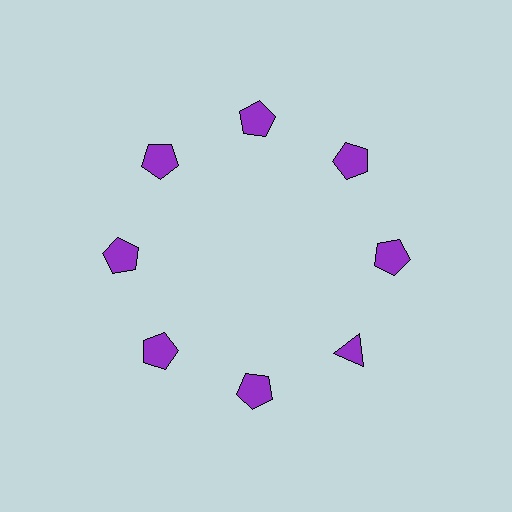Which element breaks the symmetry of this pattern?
The purple triangle at roughly the 4 o'clock position breaks the symmetry. All other shapes are purple pentagons.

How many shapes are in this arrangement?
There are 8 shapes arranged in a ring pattern.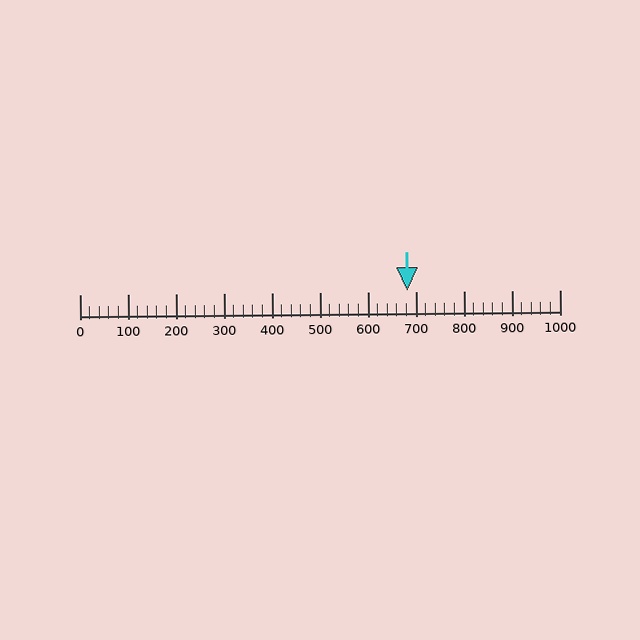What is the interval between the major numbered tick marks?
The major tick marks are spaced 100 units apart.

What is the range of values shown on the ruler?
The ruler shows values from 0 to 1000.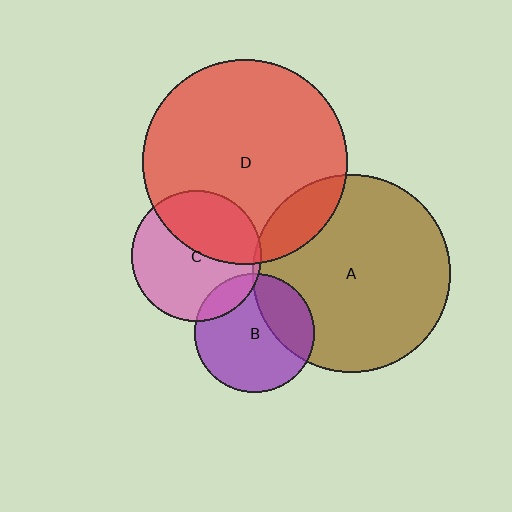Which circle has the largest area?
Circle D (red).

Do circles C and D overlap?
Yes.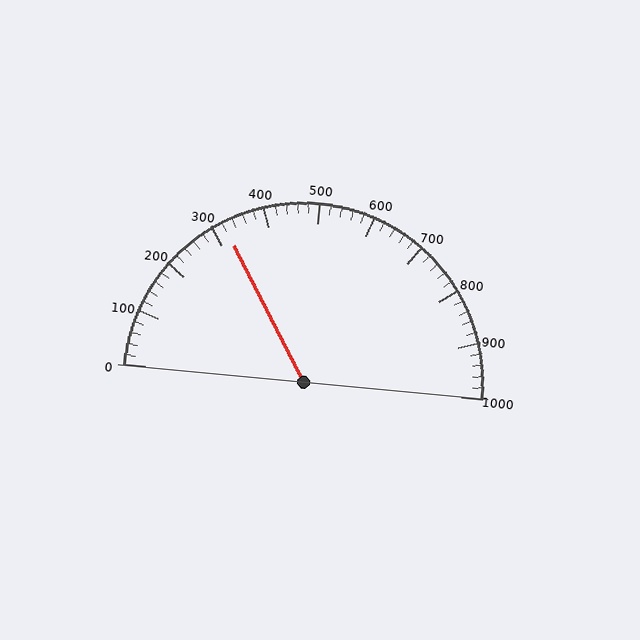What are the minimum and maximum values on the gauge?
The gauge ranges from 0 to 1000.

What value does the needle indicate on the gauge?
The needle indicates approximately 320.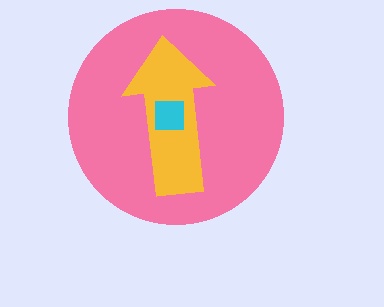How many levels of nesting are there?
3.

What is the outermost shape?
The pink circle.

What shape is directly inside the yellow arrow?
The cyan square.